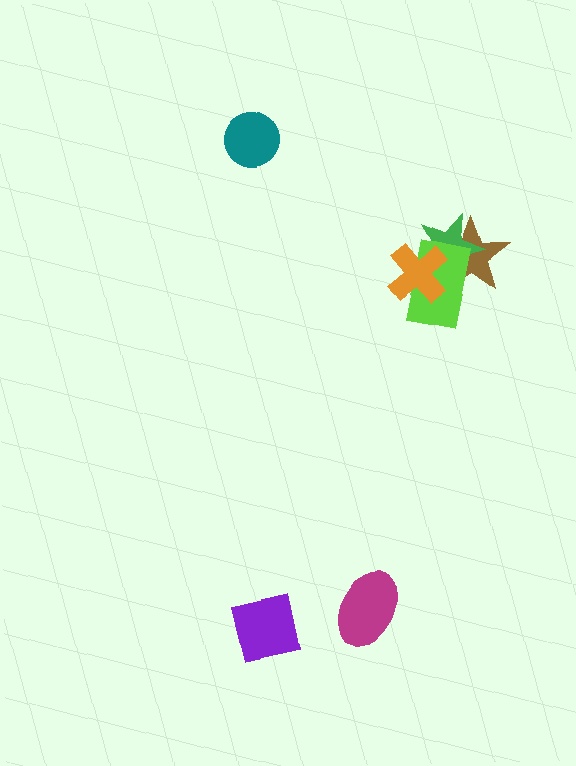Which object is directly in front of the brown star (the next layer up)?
The green star is directly in front of the brown star.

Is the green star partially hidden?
Yes, it is partially covered by another shape.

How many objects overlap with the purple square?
0 objects overlap with the purple square.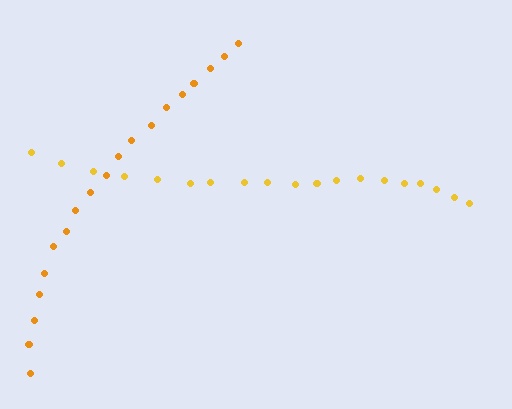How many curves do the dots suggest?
There are 2 distinct paths.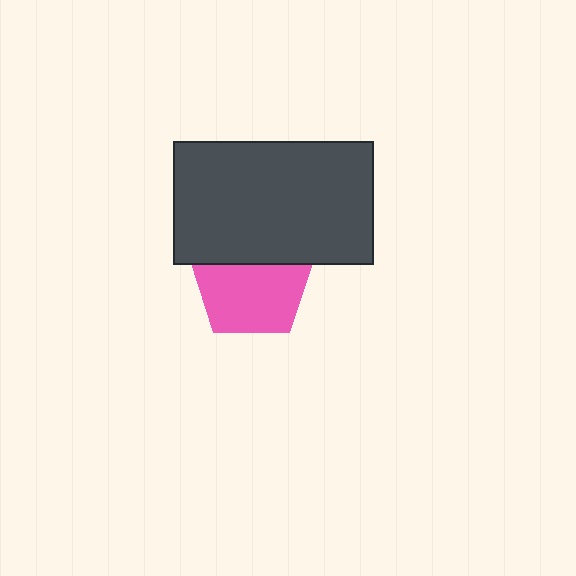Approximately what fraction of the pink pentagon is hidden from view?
Roughly 34% of the pink pentagon is hidden behind the dark gray rectangle.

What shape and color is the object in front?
The object in front is a dark gray rectangle.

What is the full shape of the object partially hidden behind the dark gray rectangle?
The partially hidden object is a pink pentagon.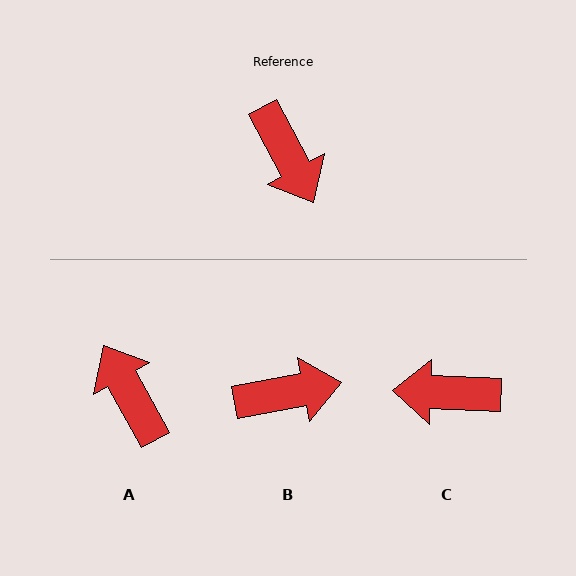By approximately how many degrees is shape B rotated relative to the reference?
Approximately 72 degrees counter-clockwise.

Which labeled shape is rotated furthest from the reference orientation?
A, about 179 degrees away.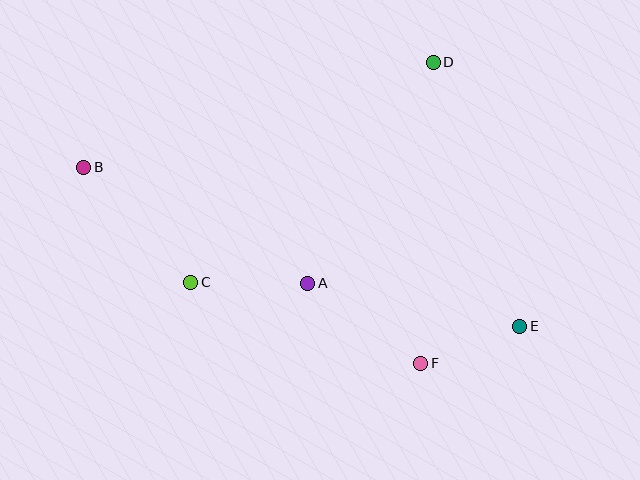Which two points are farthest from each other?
Points B and E are farthest from each other.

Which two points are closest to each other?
Points E and F are closest to each other.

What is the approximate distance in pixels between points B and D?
The distance between B and D is approximately 365 pixels.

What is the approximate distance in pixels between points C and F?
The distance between C and F is approximately 244 pixels.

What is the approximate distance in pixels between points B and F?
The distance between B and F is approximately 389 pixels.